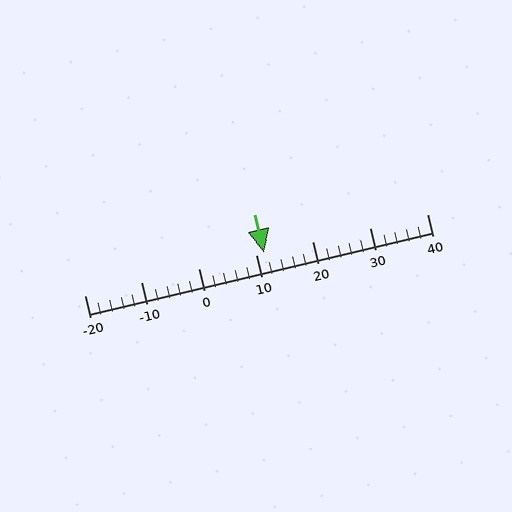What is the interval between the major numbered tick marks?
The major tick marks are spaced 10 units apart.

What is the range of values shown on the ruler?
The ruler shows values from -20 to 40.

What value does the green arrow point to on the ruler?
The green arrow points to approximately 12.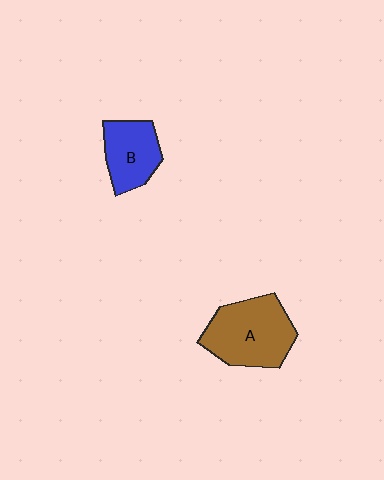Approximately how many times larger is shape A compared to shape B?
Approximately 1.5 times.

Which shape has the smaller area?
Shape B (blue).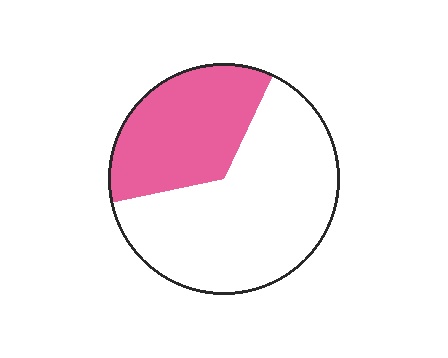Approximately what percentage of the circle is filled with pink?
Approximately 35%.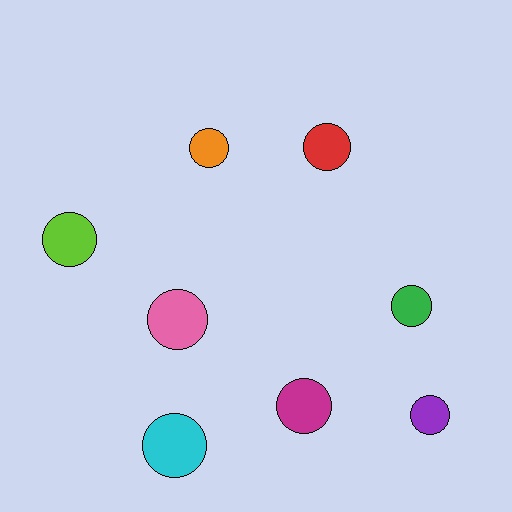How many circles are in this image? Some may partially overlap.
There are 8 circles.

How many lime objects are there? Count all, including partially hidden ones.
There is 1 lime object.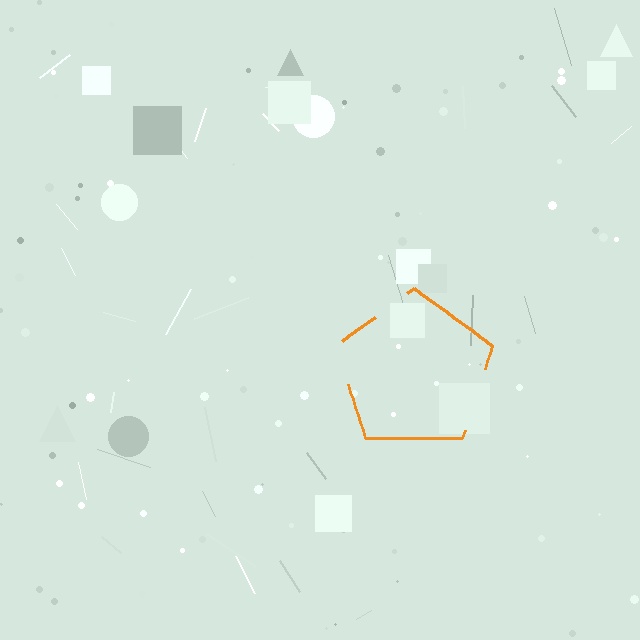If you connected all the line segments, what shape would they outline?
They would outline a pentagon.